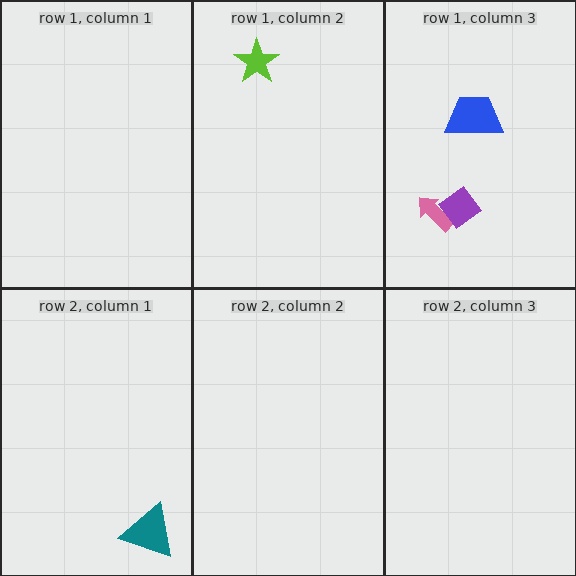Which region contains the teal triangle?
The row 2, column 1 region.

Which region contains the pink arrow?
The row 1, column 3 region.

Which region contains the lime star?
The row 1, column 2 region.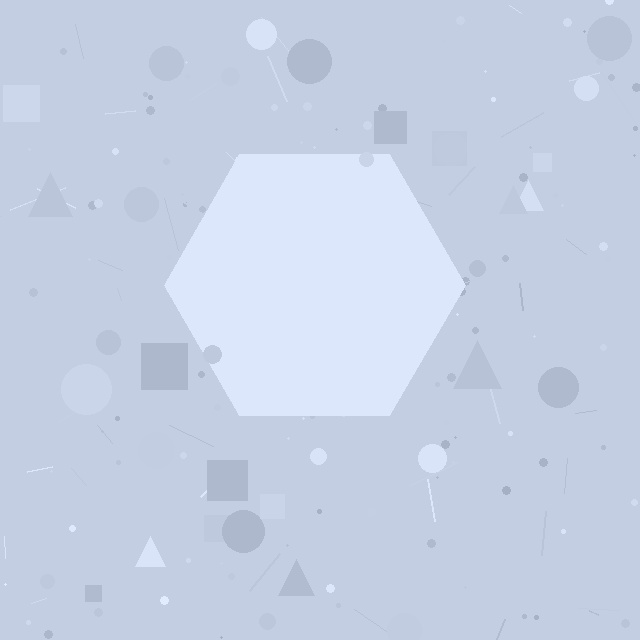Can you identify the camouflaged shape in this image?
The camouflaged shape is a hexagon.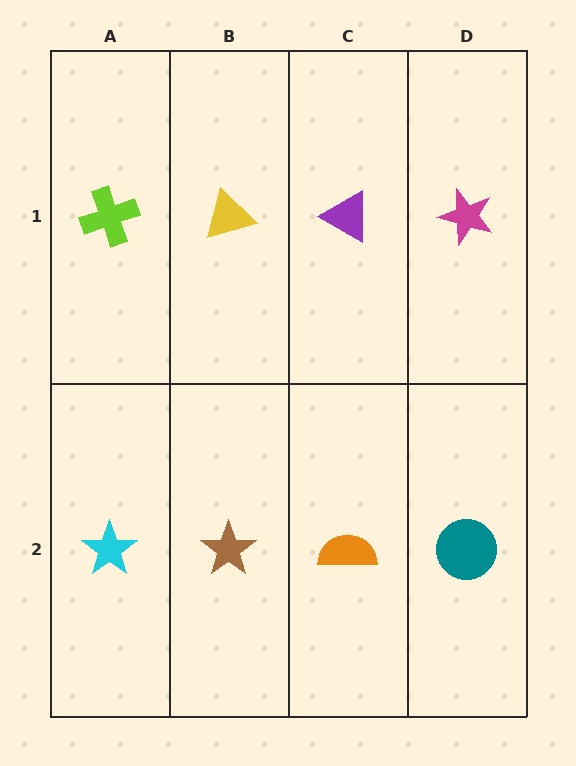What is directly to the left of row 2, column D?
An orange semicircle.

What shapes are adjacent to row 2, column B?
A yellow triangle (row 1, column B), a cyan star (row 2, column A), an orange semicircle (row 2, column C).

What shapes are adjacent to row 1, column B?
A brown star (row 2, column B), a lime cross (row 1, column A), a purple triangle (row 1, column C).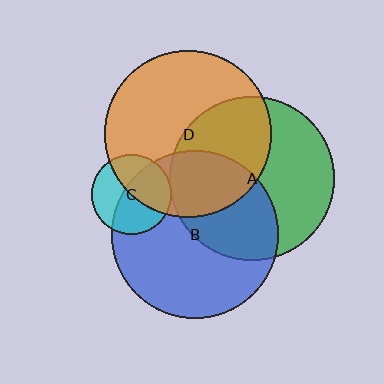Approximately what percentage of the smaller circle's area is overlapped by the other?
Approximately 45%.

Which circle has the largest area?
Circle B (blue).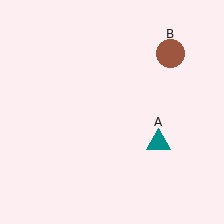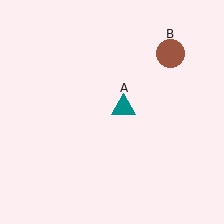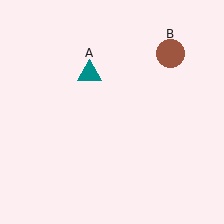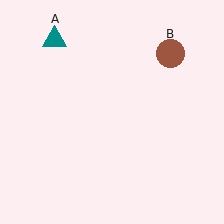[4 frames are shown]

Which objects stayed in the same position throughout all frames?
Brown circle (object B) remained stationary.